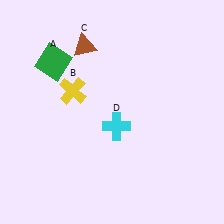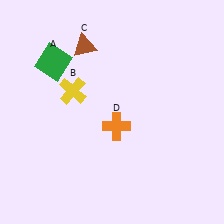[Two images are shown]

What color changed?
The cross (D) changed from cyan in Image 1 to orange in Image 2.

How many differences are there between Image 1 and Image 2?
There is 1 difference between the two images.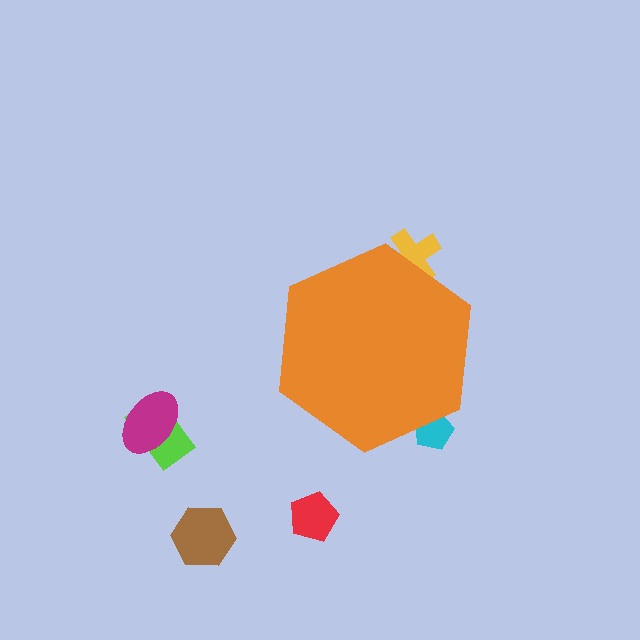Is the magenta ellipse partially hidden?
No, the magenta ellipse is fully visible.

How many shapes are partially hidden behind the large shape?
2 shapes are partially hidden.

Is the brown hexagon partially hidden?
No, the brown hexagon is fully visible.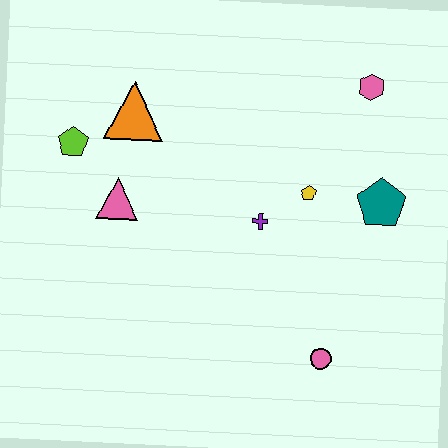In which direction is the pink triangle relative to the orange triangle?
The pink triangle is below the orange triangle.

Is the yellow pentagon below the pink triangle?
No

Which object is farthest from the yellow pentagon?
The lime pentagon is farthest from the yellow pentagon.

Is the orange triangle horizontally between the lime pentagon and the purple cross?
Yes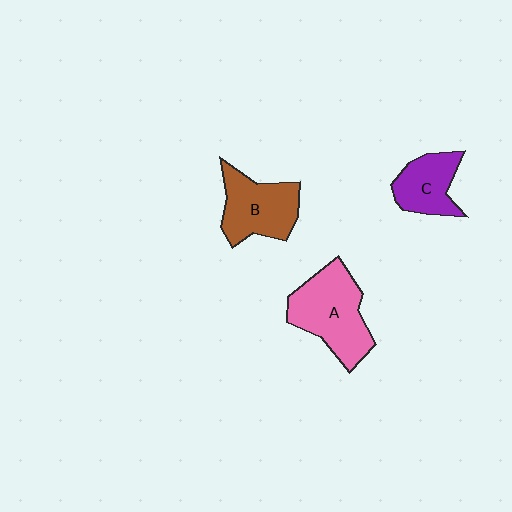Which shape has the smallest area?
Shape C (purple).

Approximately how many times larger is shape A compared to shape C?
Approximately 1.6 times.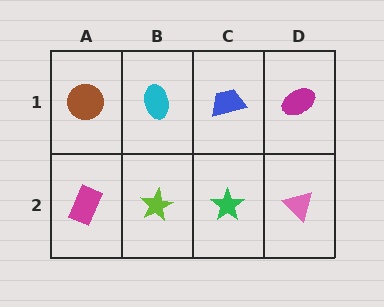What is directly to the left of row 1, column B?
A brown circle.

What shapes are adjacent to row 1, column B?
A lime star (row 2, column B), a brown circle (row 1, column A), a blue trapezoid (row 1, column C).